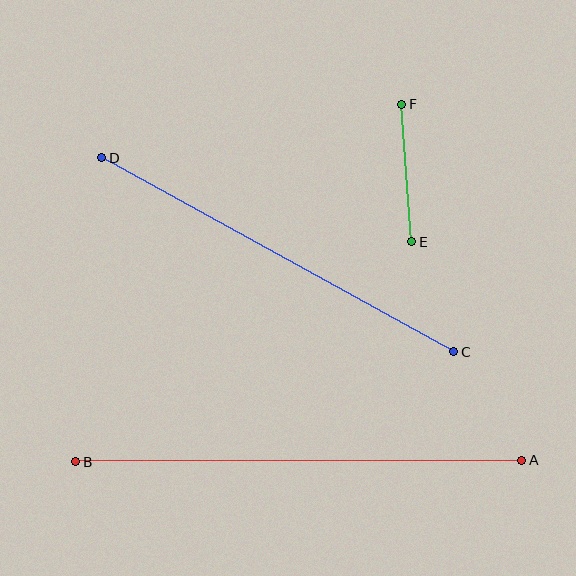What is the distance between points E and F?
The distance is approximately 138 pixels.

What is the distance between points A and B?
The distance is approximately 446 pixels.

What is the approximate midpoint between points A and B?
The midpoint is at approximately (299, 461) pixels.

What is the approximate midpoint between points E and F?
The midpoint is at approximately (407, 173) pixels.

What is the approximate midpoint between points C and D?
The midpoint is at approximately (278, 255) pixels.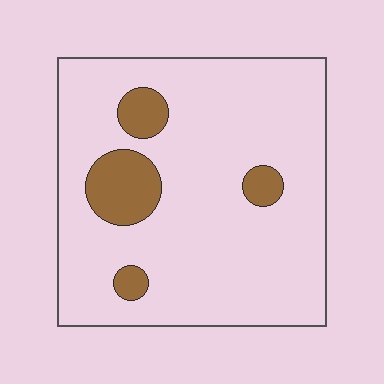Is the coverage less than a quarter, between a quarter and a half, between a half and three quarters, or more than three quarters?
Less than a quarter.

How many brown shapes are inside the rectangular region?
4.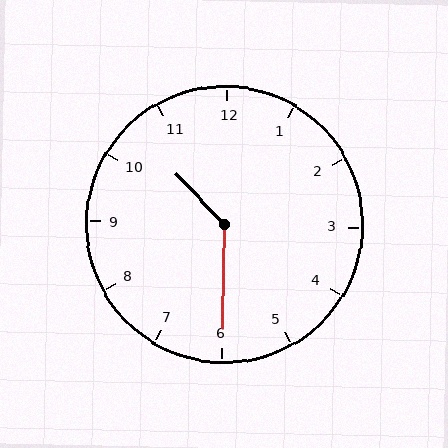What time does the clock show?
10:30.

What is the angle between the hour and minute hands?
Approximately 135 degrees.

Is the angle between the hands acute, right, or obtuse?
It is obtuse.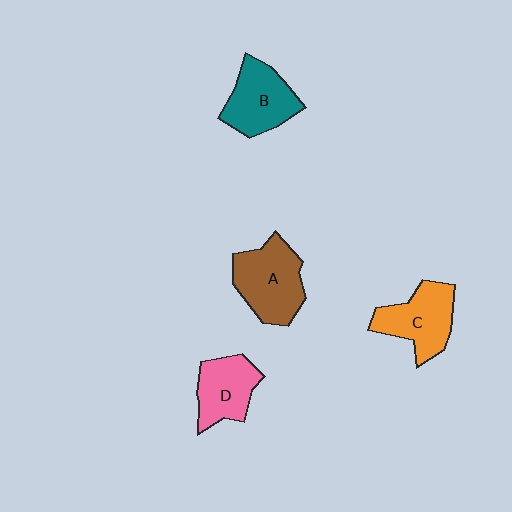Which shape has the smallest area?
Shape D (pink).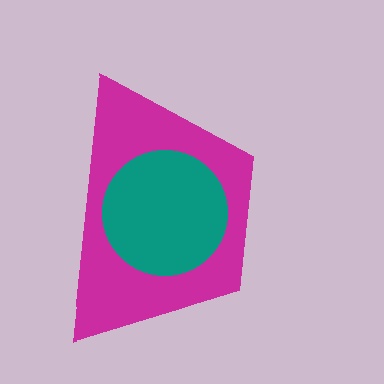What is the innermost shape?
The teal circle.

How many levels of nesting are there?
2.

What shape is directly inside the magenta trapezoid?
The teal circle.